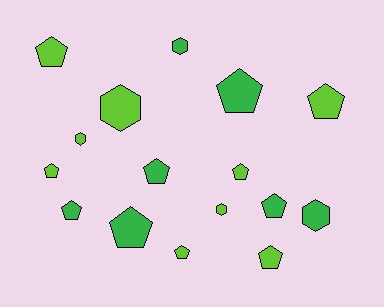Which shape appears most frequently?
Pentagon, with 11 objects.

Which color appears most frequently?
Lime, with 9 objects.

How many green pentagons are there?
There are 5 green pentagons.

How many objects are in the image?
There are 16 objects.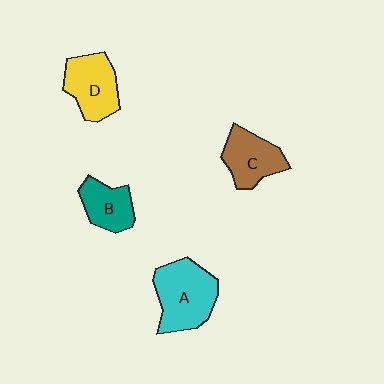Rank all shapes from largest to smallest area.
From largest to smallest: A (cyan), D (yellow), C (brown), B (teal).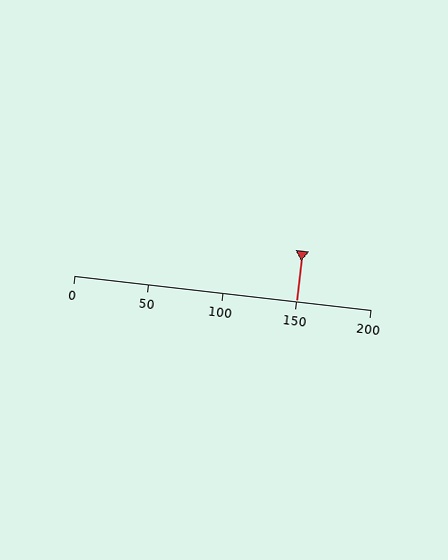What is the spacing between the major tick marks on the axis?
The major ticks are spaced 50 apart.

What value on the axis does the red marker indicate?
The marker indicates approximately 150.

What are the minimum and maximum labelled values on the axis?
The axis runs from 0 to 200.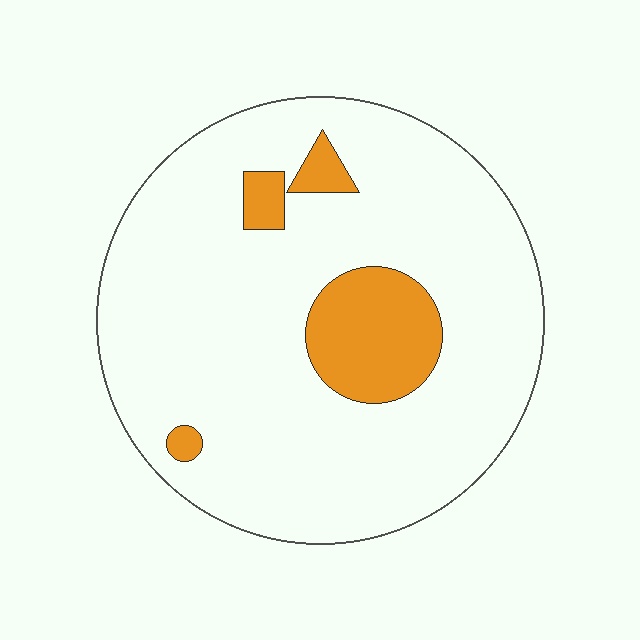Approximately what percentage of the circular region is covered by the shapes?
Approximately 15%.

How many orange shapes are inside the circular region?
4.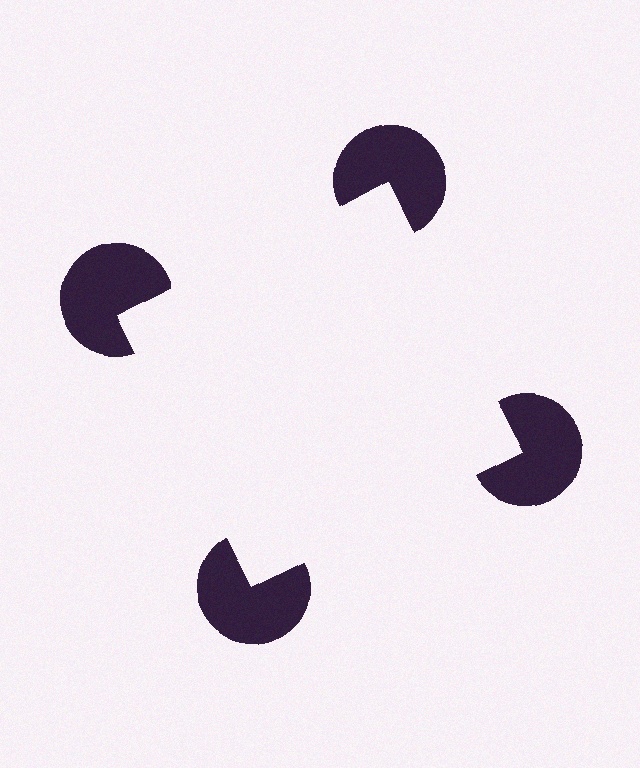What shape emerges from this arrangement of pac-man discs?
An illusory square — its edges are inferred from the aligned wedge cuts in the pac-man discs, not physically drawn.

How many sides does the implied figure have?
4 sides.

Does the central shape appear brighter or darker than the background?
It typically appears slightly brighter than the background, even though no actual brightness change is drawn.